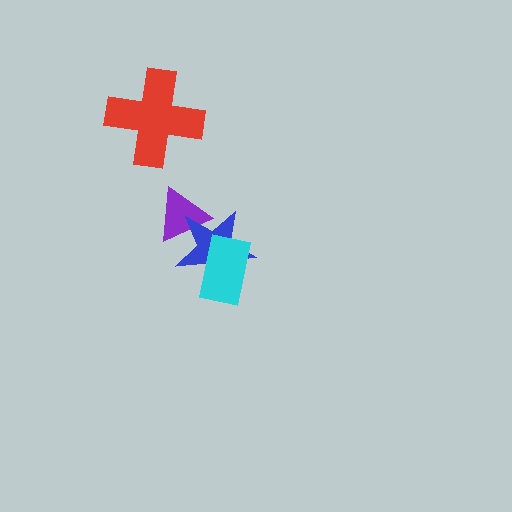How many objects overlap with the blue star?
2 objects overlap with the blue star.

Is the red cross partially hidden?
No, no other shape covers it.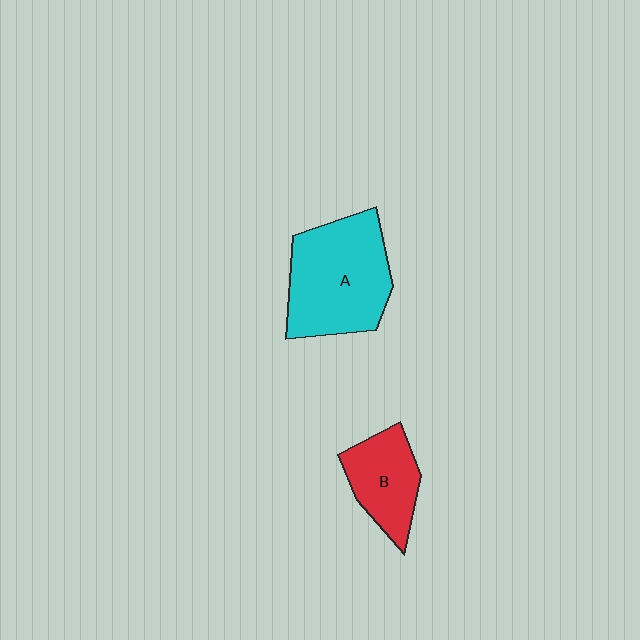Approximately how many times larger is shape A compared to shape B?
Approximately 1.8 times.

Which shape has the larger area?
Shape A (cyan).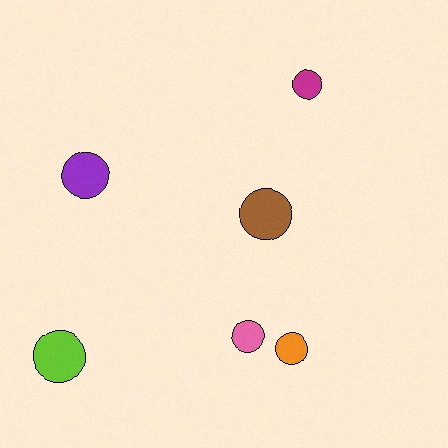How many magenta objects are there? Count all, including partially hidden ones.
There is 1 magenta object.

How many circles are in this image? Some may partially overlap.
There are 6 circles.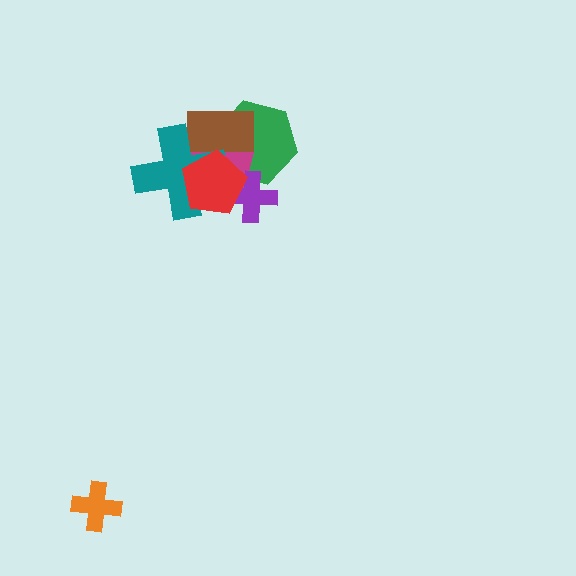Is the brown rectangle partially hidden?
Yes, it is partially covered by another shape.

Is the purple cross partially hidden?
Yes, it is partially covered by another shape.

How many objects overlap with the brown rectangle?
4 objects overlap with the brown rectangle.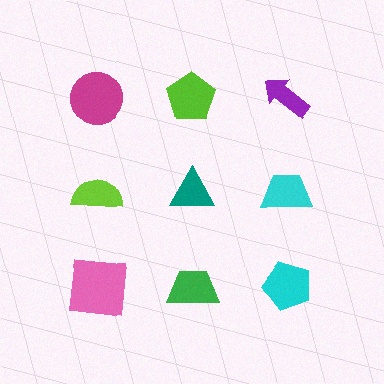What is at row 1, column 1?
A magenta circle.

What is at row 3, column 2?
A green trapezoid.